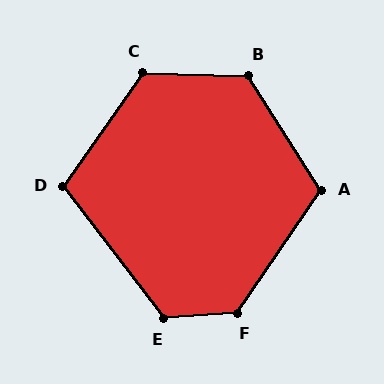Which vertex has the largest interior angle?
F, at approximately 128 degrees.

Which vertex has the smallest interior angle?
D, at approximately 108 degrees.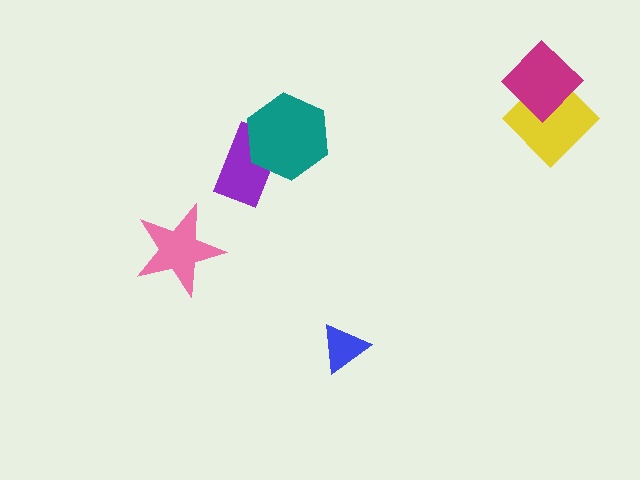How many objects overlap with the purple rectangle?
1 object overlaps with the purple rectangle.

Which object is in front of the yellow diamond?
The magenta diamond is in front of the yellow diamond.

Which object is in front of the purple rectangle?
The teal hexagon is in front of the purple rectangle.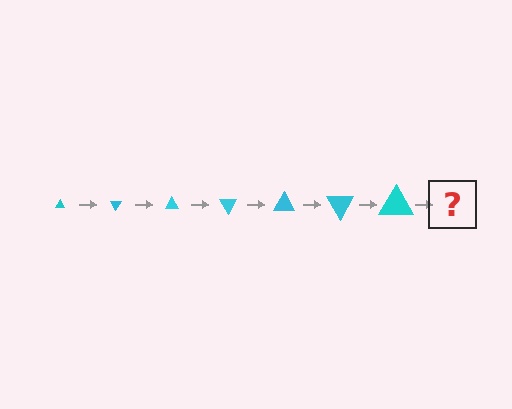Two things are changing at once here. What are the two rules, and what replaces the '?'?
The two rules are that the triangle grows larger each step and it rotates 60 degrees each step. The '?' should be a triangle, larger than the previous one and rotated 420 degrees from the start.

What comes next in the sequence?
The next element should be a triangle, larger than the previous one and rotated 420 degrees from the start.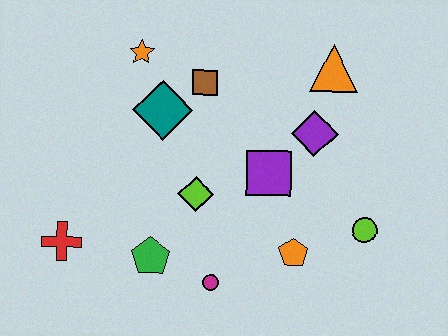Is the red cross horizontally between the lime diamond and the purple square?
No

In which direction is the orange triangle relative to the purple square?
The orange triangle is above the purple square.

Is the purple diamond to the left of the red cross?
No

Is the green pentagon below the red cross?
Yes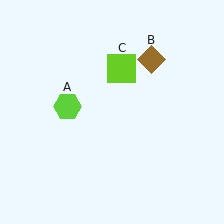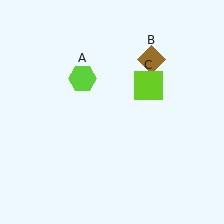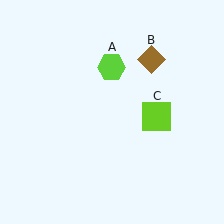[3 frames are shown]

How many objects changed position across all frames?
2 objects changed position: lime hexagon (object A), lime square (object C).